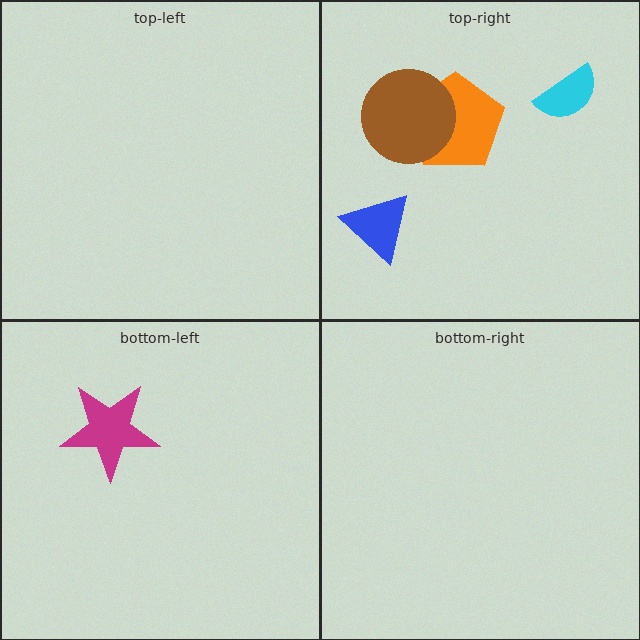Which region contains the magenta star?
The bottom-left region.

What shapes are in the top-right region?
The cyan semicircle, the orange pentagon, the blue triangle, the brown circle.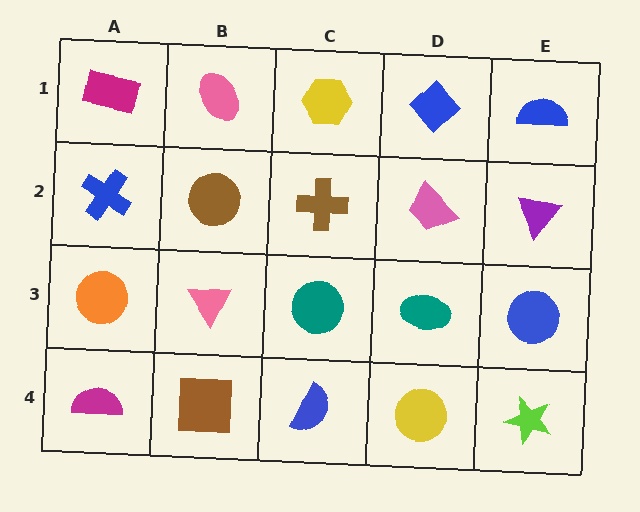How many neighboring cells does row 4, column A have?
2.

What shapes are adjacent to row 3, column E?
A purple triangle (row 2, column E), a lime star (row 4, column E), a teal ellipse (row 3, column D).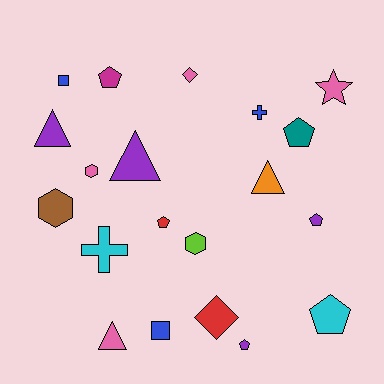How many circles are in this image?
There are no circles.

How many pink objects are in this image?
There are 4 pink objects.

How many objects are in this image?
There are 20 objects.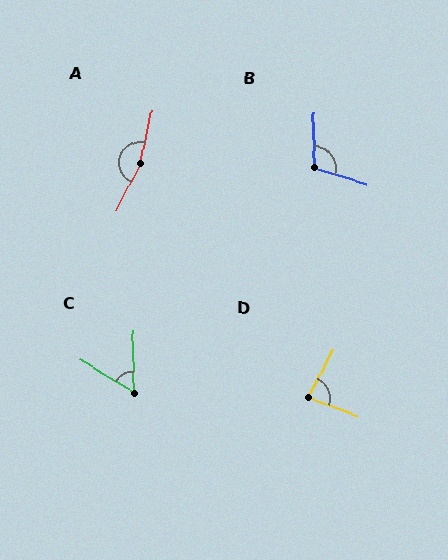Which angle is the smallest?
C, at approximately 57 degrees.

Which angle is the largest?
A, at approximately 165 degrees.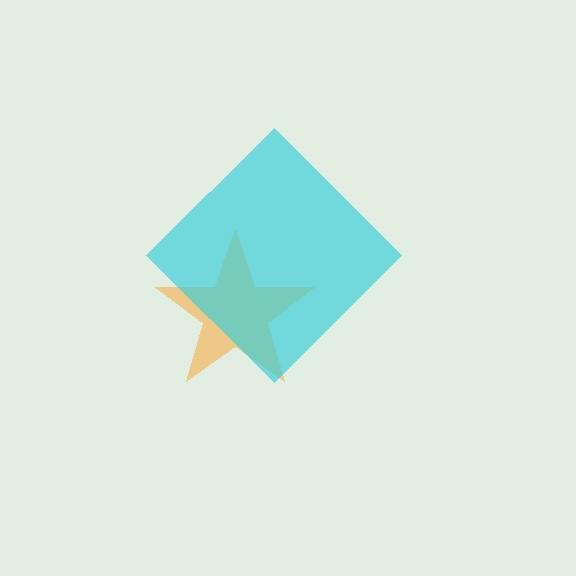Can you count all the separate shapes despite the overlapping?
Yes, there are 2 separate shapes.